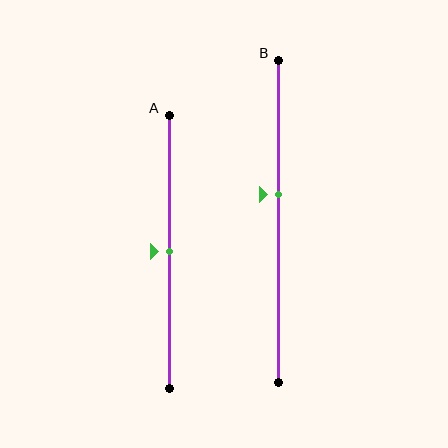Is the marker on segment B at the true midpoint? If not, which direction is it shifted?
No, the marker on segment B is shifted upward by about 8% of the segment length.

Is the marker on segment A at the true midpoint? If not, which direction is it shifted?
Yes, the marker on segment A is at the true midpoint.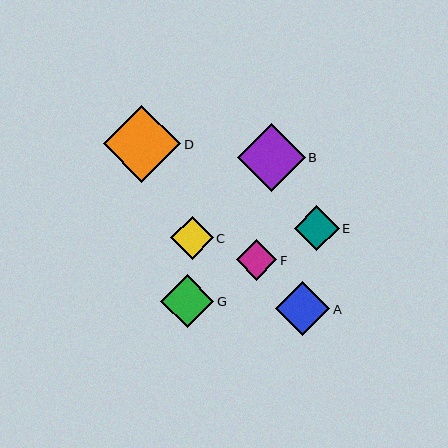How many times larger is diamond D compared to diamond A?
Diamond D is approximately 1.4 times the size of diamond A.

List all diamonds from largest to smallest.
From largest to smallest: D, B, A, G, E, C, F.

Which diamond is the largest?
Diamond D is the largest with a size of approximately 78 pixels.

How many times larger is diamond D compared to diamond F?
Diamond D is approximately 1.9 times the size of diamond F.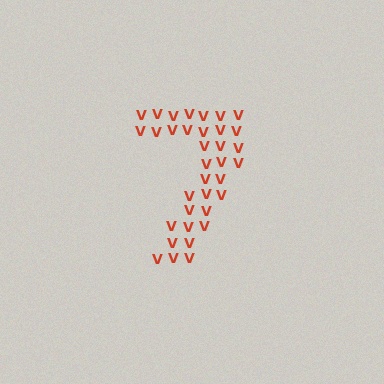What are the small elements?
The small elements are letter V's.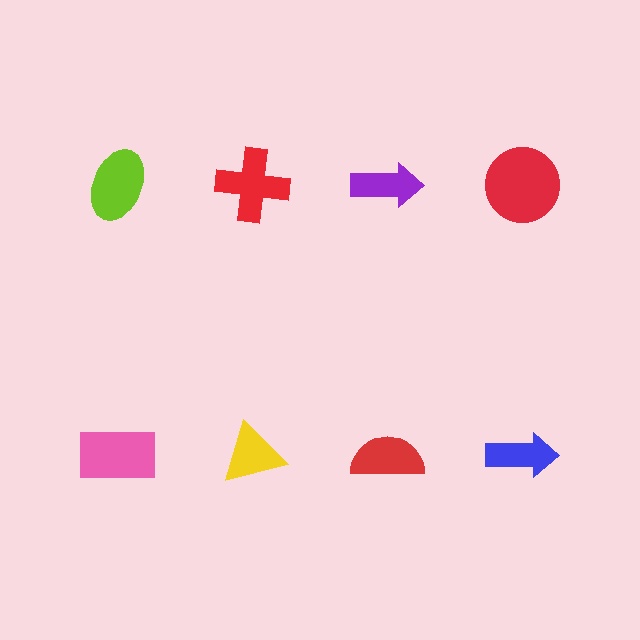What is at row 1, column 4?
A red circle.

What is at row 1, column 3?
A purple arrow.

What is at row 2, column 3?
A red semicircle.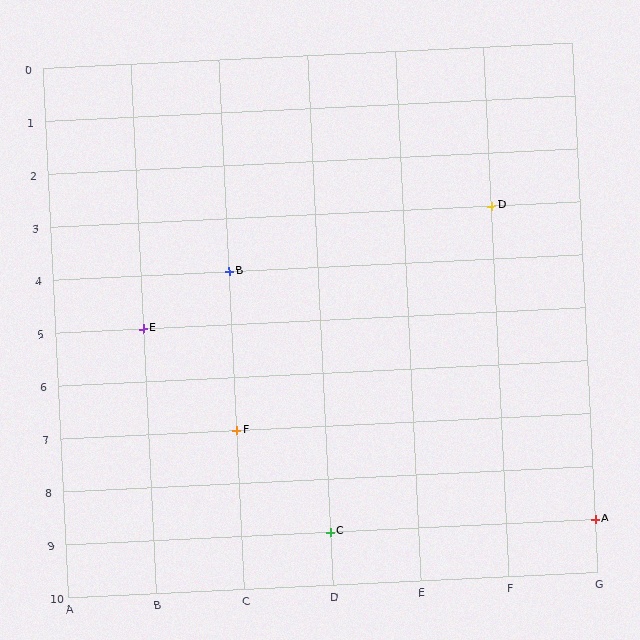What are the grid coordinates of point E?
Point E is at grid coordinates (B, 5).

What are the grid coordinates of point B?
Point B is at grid coordinates (C, 4).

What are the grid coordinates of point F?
Point F is at grid coordinates (C, 7).